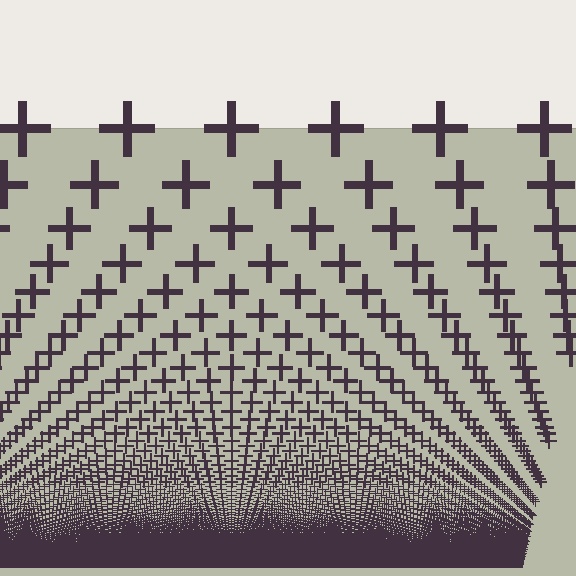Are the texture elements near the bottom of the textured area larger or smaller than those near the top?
Smaller. The gradient is inverted — elements near the bottom are smaller and denser.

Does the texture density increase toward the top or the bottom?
Density increases toward the bottom.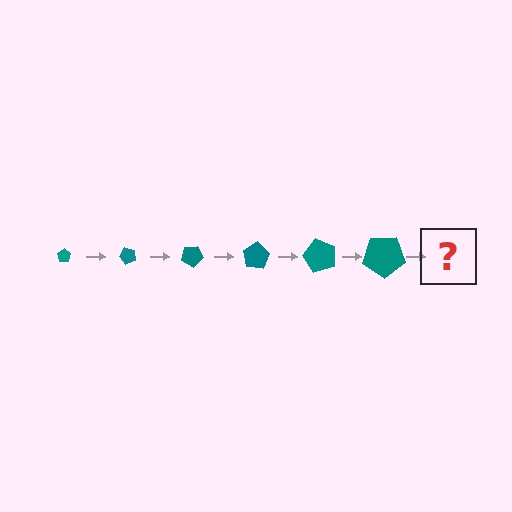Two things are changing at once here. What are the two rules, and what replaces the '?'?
The two rules are that the pentagon grows larger each step and it rotates 50 degrees each step. The '?' should be a pentagon, larger than the previous one and rotated 300 degrees from the start.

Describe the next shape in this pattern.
It should be a pentagon, larger than the previous one and rotated 300 degrees from the start.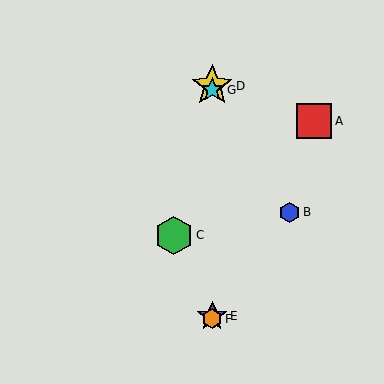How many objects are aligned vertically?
4 objects (D, E, F, G) are aligned vertically.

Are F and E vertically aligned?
Yes, both are at x≈212.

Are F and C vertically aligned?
No, F is at x≈212 and C is at x≈174.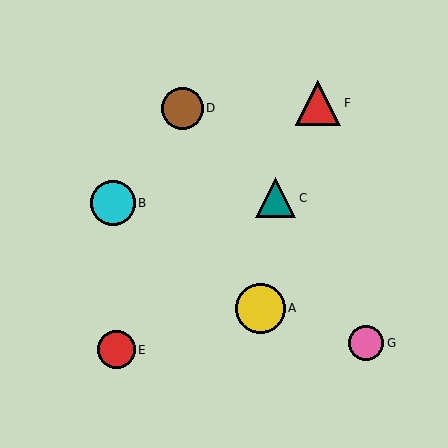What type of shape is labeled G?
Shape G is a pink circle.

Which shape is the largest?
The yellow circle (labeled A) is the largest.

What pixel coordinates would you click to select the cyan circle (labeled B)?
Click at (113, 203) to select the cyan circle B.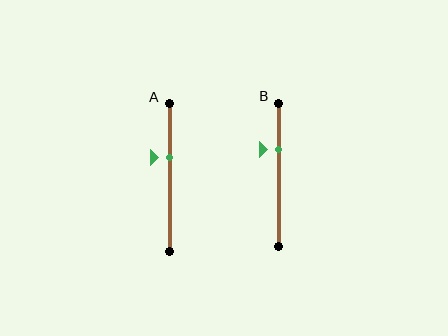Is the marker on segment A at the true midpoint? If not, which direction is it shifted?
No, the marker on segment A is shifted upward by about 14% of the segment length.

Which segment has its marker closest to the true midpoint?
Segment A has its marker closest to the true midpoint.